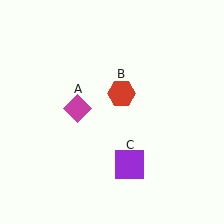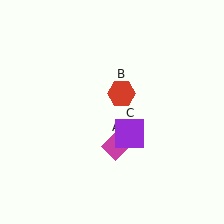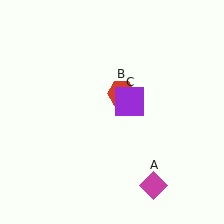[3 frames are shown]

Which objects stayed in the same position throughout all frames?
Red hexagon (object B) remained stationary.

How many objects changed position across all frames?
2 objects changed position: magenta diamond (object A), purple square (object C).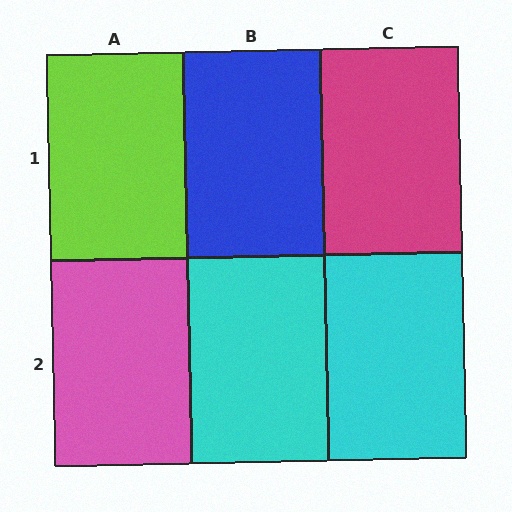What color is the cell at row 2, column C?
Cyan.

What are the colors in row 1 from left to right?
Lime, blue, magenta.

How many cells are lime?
1 cell is lime.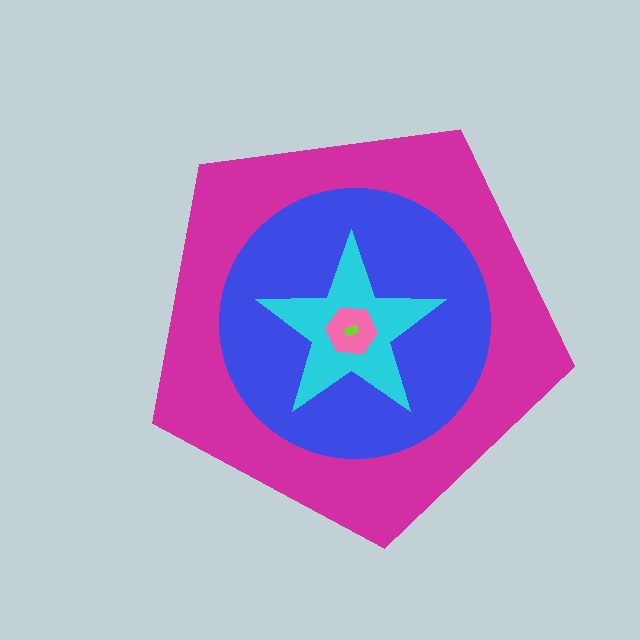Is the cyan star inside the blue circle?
Yes.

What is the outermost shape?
The magenta pentagon.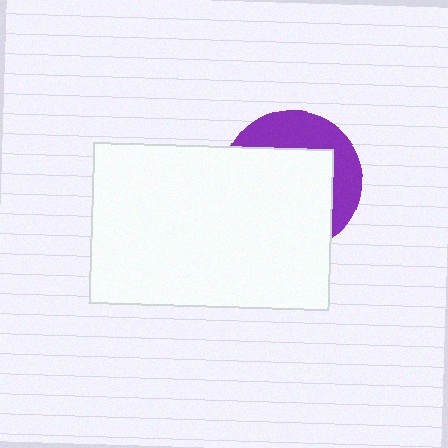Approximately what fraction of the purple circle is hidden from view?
Roughly 65% of the purple circle is hidden behind the white rectangle.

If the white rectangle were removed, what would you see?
You would see the complete purple circle.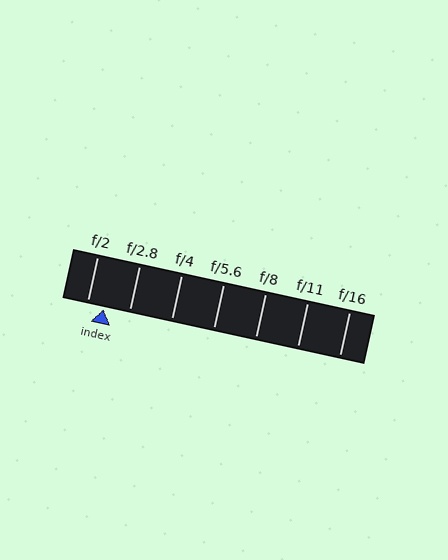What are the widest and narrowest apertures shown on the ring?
The widest aperture shown is f/2 and the narrowest is f/16.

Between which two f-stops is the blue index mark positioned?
The index mark is between f/2 and f/2.8.